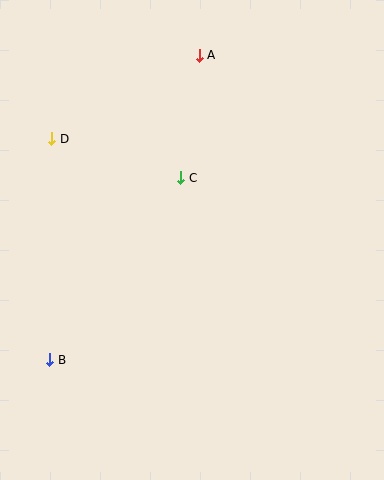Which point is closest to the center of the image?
Point C at (181, 178) is closest to the center.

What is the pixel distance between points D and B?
The distance between D and B is 221 pixels.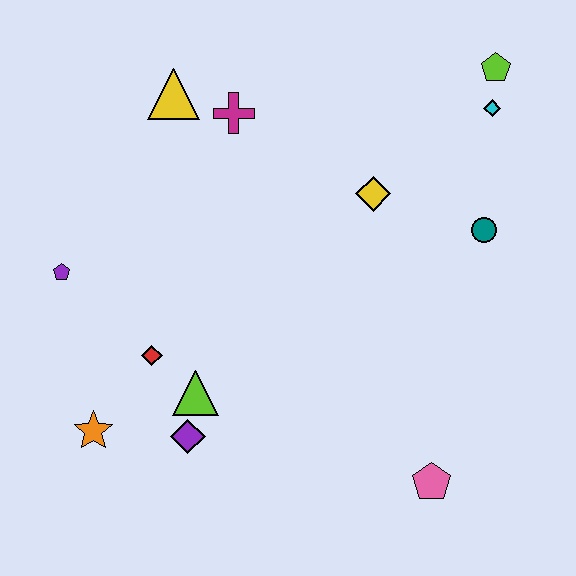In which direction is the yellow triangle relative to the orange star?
The yellow triangle is above the orange star.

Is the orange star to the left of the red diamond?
Yes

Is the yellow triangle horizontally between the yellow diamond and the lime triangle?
No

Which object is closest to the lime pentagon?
The cyan diamond is closest to the lime pentagon.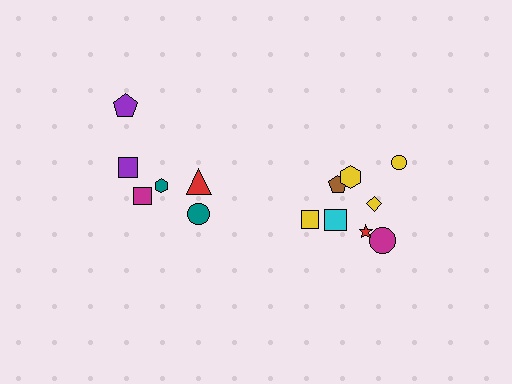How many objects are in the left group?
There are 6 objects.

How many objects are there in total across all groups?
There are 14 objects.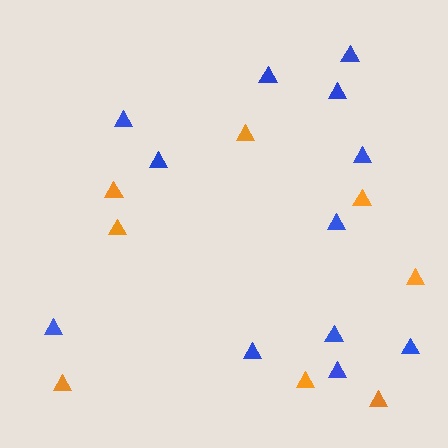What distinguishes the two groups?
There are 2 groups: one group of orange triangles (8) and one group of blue triangles (12).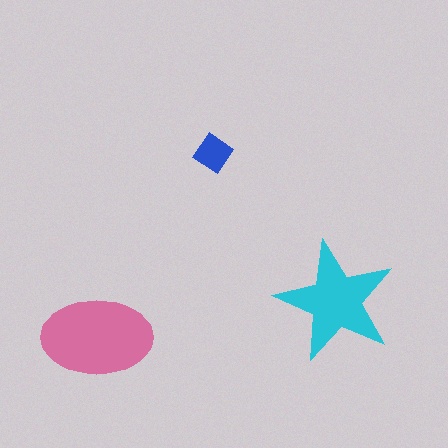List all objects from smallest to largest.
The blue diamond, the cyan star, the pink ellipse.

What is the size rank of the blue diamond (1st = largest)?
3rd.